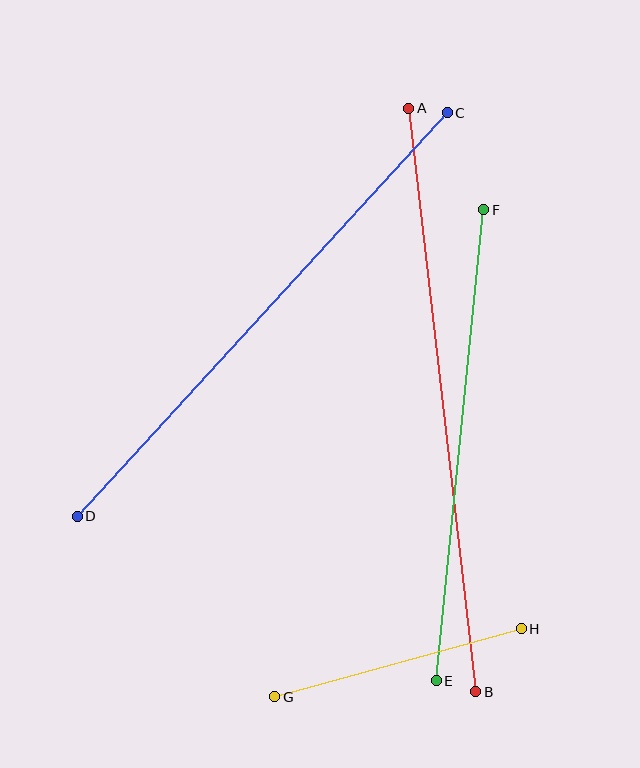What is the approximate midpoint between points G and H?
The midpoint is at approximately (398, 663) pixels.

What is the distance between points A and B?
The distance is approximately 587 pixels.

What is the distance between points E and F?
The distance is approximately 474 pixels.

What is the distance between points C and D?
The distance is approximately 548 pixels.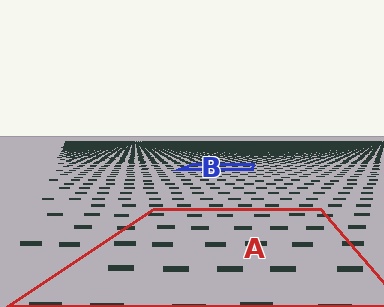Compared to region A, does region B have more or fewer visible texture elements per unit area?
Region B has more texture elements per unit area — they are packed more densely because it is farther away.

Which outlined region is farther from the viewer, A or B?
Region B is farther from the viewer — the texture elements inside it appear smaller and more densely packed.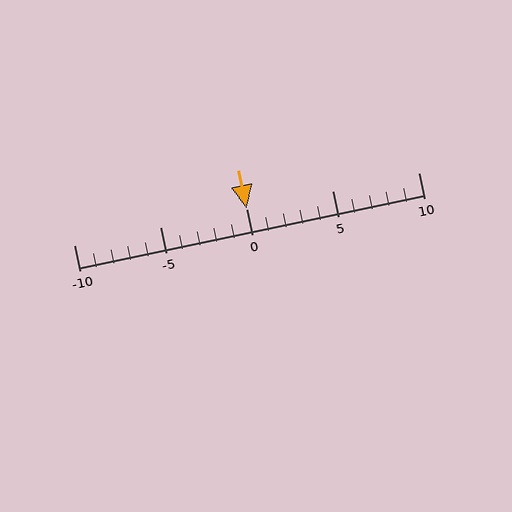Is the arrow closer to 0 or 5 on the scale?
The arrow is closer to 0.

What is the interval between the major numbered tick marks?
The major tick marks are spaced 5 units apart.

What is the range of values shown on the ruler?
The ruler shows values from -10 to 10.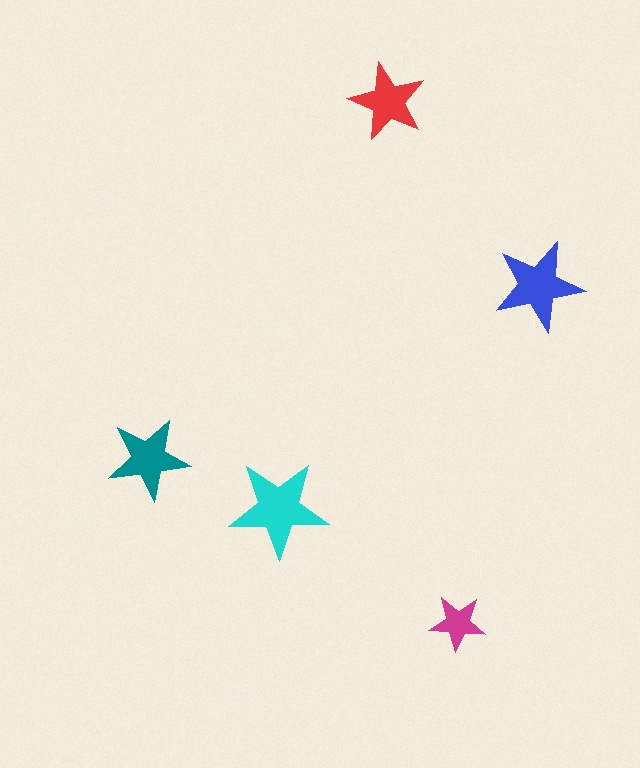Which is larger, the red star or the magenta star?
The red one.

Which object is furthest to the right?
The blue star is rightmost.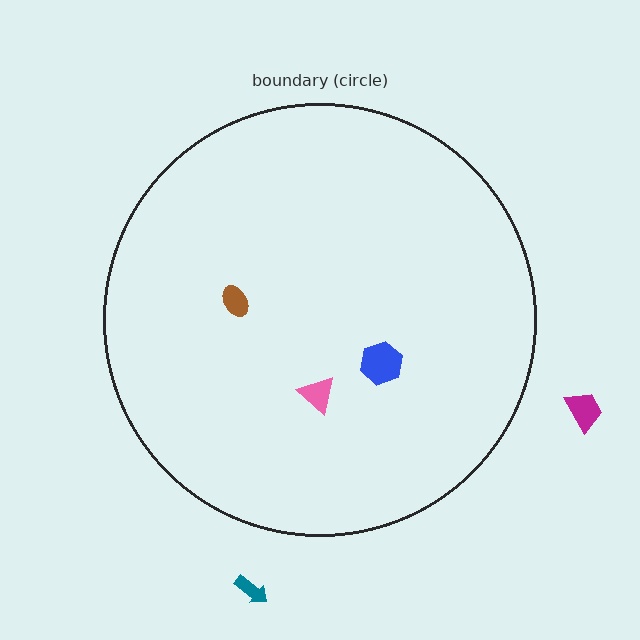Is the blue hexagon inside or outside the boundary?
Inside.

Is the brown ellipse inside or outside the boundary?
Inside.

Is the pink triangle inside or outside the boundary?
Inside.